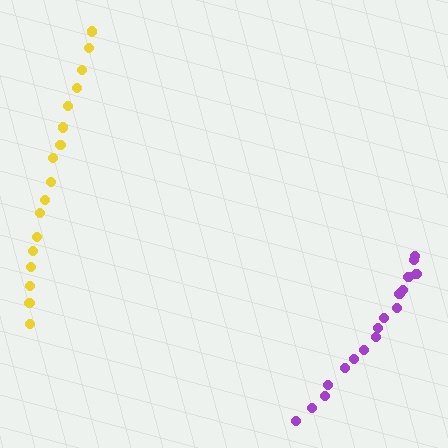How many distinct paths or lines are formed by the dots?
There are 2 distinct paths.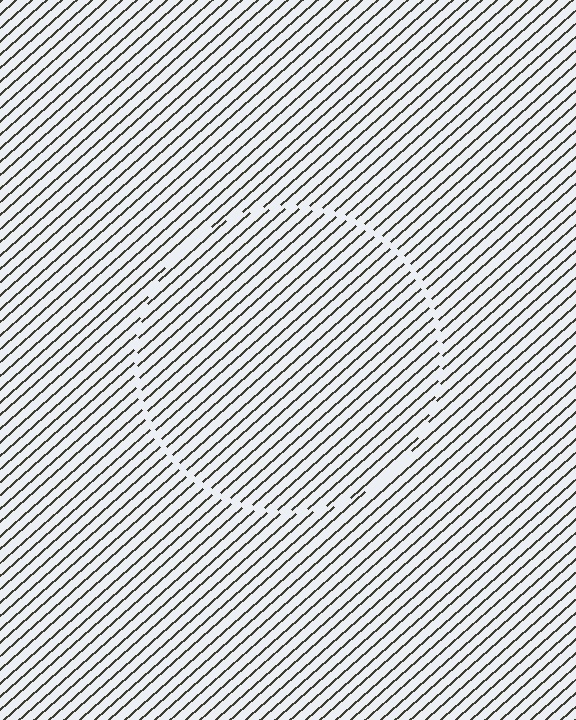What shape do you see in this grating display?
An illusory circle. The interior of the shape contains the same grating, shifted by half a period — the contour is defined by the phase discontinuity where line-ends from the inner and outer gratings abut.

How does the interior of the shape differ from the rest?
The interior of the shape contains the same grating, shifted by half a period — the contour is defined by the phase discontinuity where line-ends from the inner and outer gratings abut.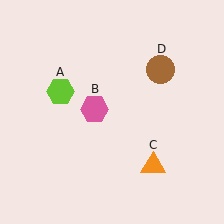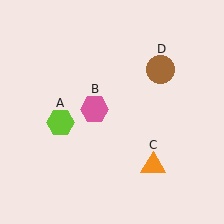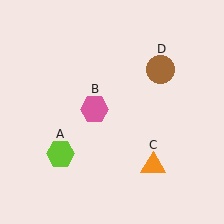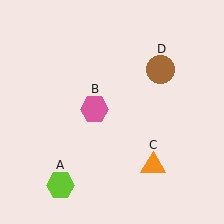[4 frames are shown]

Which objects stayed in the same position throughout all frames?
Pink hexagon (object B) and orange triangle (object C) and brown circle (object D) remained stationary.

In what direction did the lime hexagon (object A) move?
The lime hexagon (object A) moved down.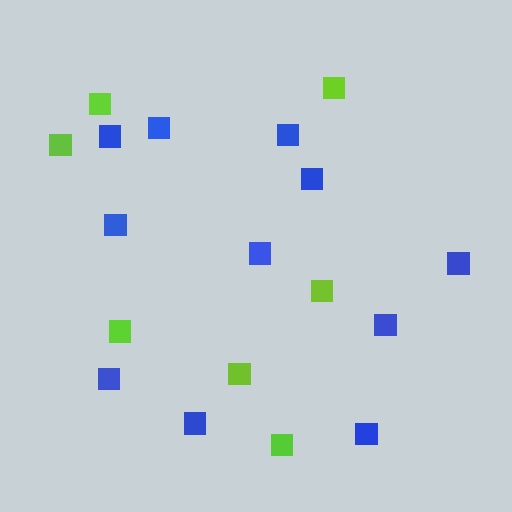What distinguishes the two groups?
There are 2 groups: one group of blue squares (11) and one group of lime squares (7).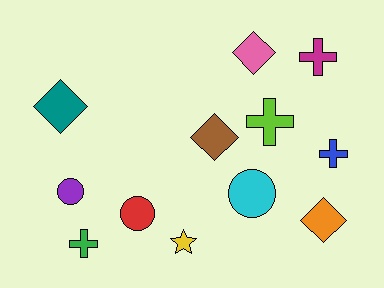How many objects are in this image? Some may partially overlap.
There are 12 objects.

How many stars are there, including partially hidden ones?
There is 1 star.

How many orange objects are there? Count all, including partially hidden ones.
There is 1 orange object.